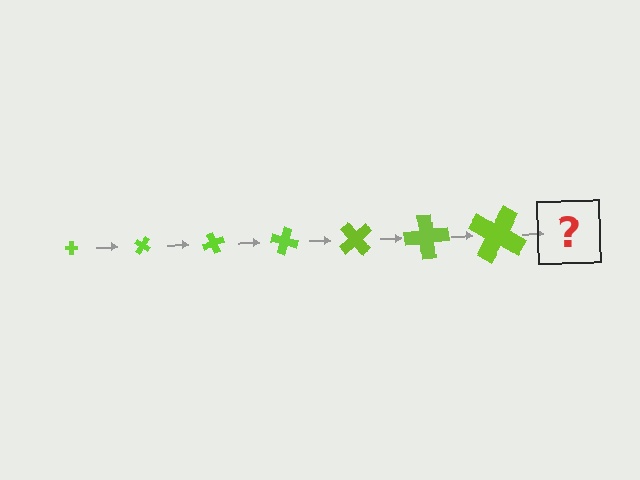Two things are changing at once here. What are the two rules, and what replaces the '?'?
The two rules are that the cross grows larger each step and it rotates 35 degrees each step. The '?' should be a cross, larger than the previous one and rotated 245 degrees from the start.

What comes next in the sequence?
The next element should be a cross, larger than the previous one and rotated 245 degrees from the start.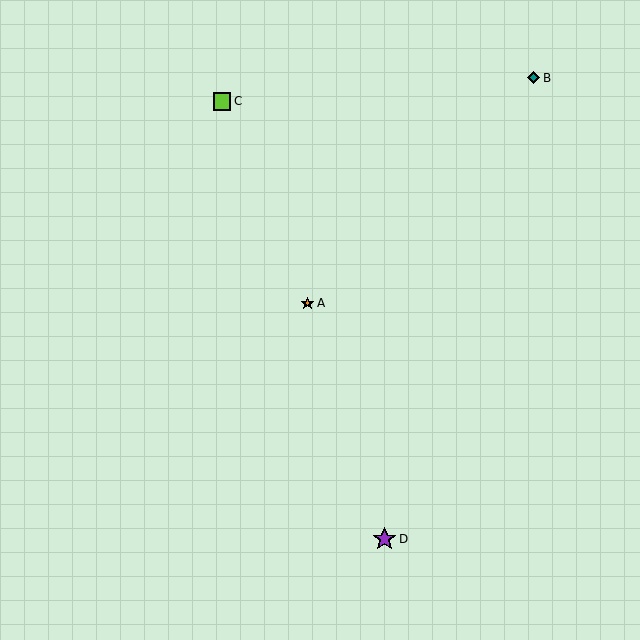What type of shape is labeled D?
Shape D is a purple star.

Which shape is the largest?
The purple star (labeled D) is the largest.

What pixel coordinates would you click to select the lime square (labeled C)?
Click at (222, 101) to select the lime square C.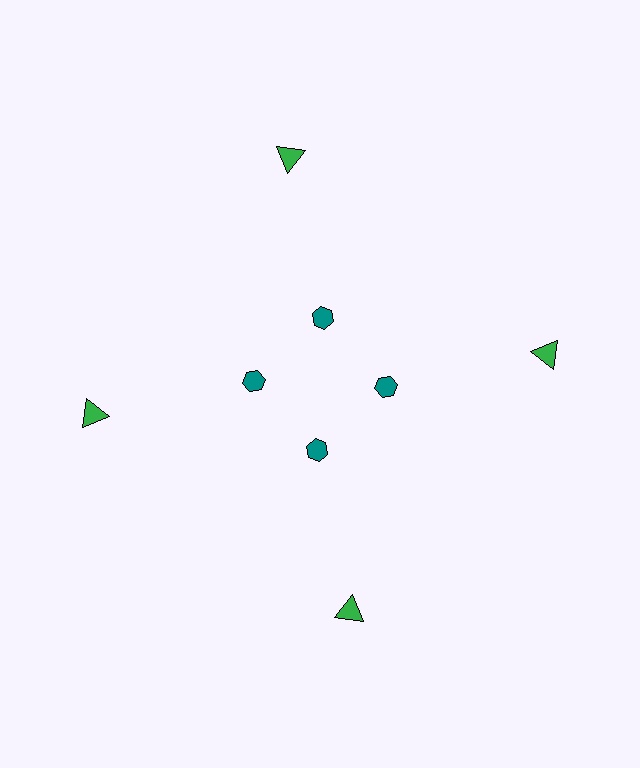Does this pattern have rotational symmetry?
Yes, this pattern has 4-fold rotational symmetry. It looks the same after rotating 90 degrees around the center.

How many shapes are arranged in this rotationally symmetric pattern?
There are 8 shapes, arranged in 4 groups of 2.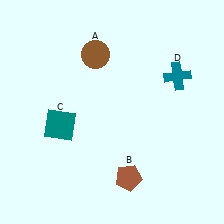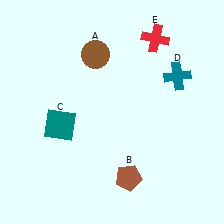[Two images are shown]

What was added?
A red cross (E) was added in Image 2.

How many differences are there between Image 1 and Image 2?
There is 1 difference between the two images.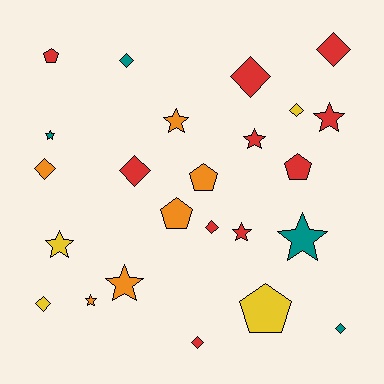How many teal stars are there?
There are 2 teal stars.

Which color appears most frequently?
Red, with 10 objects.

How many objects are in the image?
There are 24 objects.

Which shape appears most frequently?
Diamond, with 10 objects.